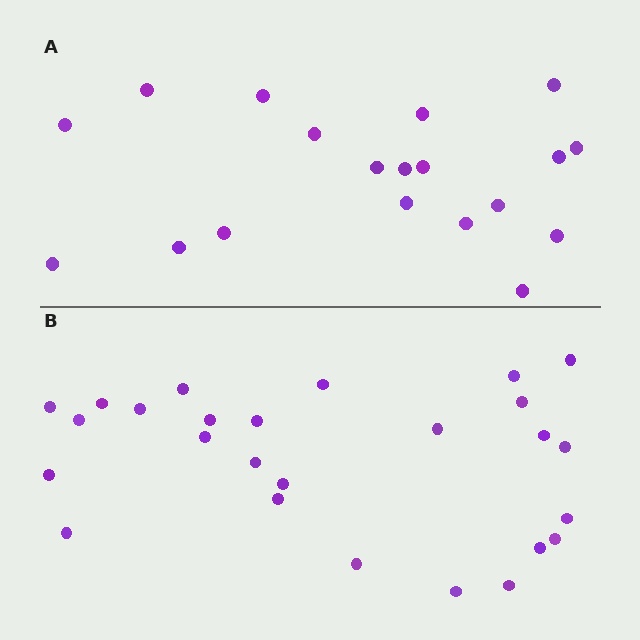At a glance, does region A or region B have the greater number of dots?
Region B (the bottom region) has more dots.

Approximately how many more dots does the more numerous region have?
Region B has roughly 8 or so more dots than region A.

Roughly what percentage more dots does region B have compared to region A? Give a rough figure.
About 35% more.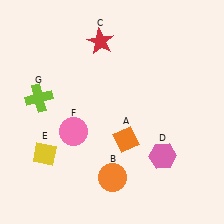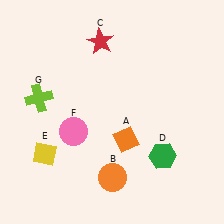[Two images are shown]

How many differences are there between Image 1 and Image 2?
There is 1 difference between the two images.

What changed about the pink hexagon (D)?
In Image 1, D is pink. In Image 2, it changed to green.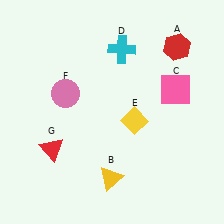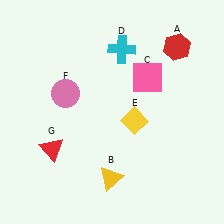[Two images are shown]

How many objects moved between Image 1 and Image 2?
1 object moved between the two images.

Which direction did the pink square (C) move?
The pink square (C) moved left.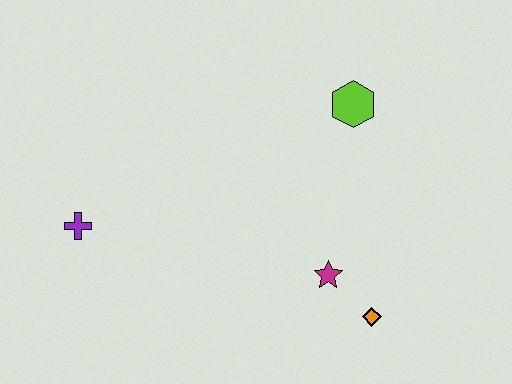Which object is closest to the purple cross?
The magenta star is closest to the purple cross.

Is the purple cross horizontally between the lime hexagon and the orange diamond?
No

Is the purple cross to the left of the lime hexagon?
Yes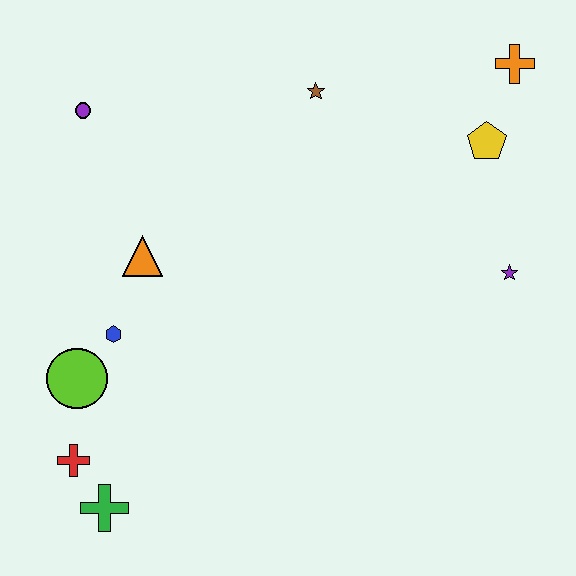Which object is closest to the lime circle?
The blue hexagon is closest to the lime circle.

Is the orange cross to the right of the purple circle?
Yes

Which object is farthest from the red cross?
The orange cross is farthest from the red cross.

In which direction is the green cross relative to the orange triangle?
The green cross is below the orange triangle.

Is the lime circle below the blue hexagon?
Yes